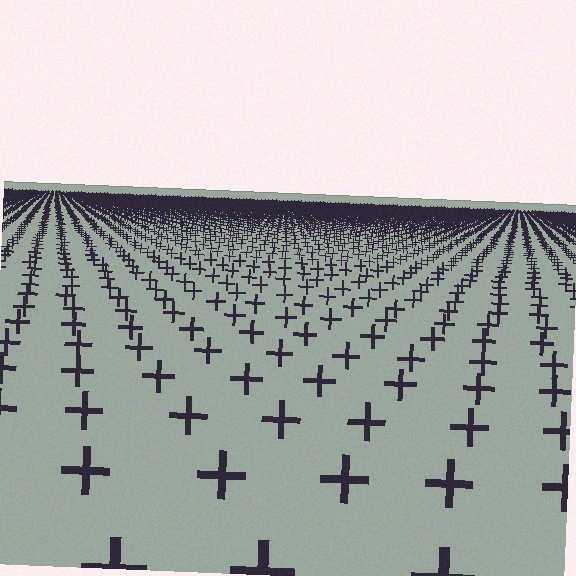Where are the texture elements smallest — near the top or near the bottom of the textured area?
Near the top.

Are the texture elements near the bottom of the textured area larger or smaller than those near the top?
Larger. Near the bottom, elements are closer to the viewer and appear at a bigger on-screen size.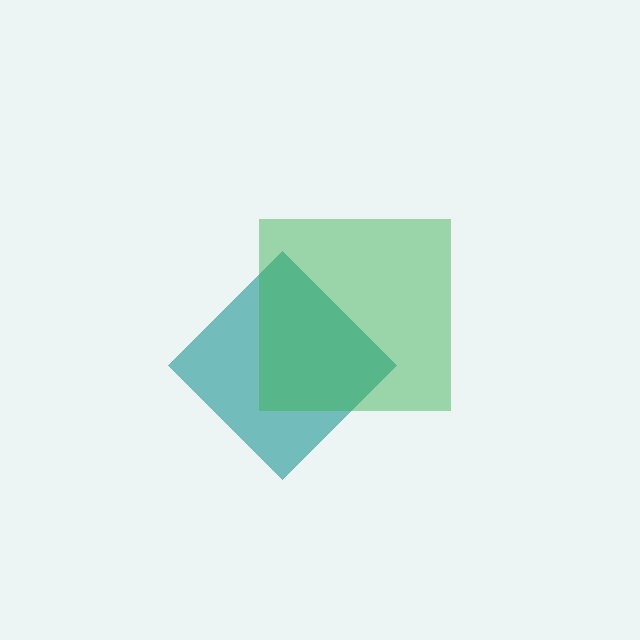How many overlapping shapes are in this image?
There are 2 overlapping shapes in the image.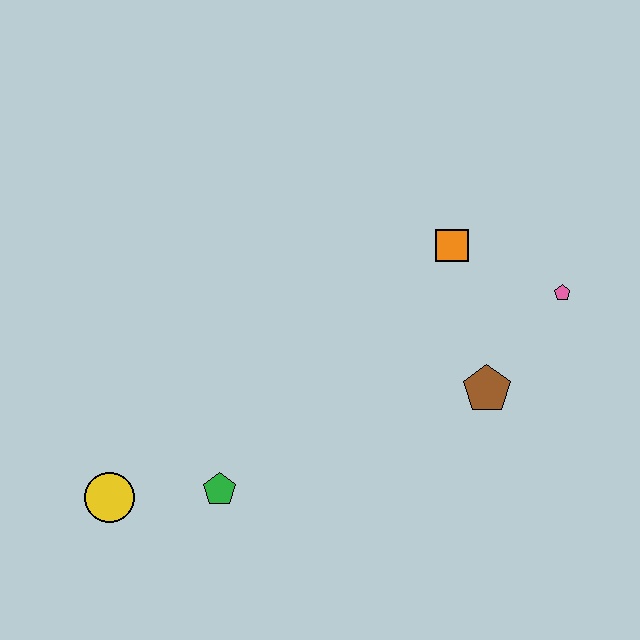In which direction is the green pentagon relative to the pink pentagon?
The green pentagon is to the left of the pink pentagon.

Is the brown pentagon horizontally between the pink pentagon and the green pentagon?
Yes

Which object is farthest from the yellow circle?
The pink pentagon is farthest from the yellow circle.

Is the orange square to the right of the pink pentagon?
No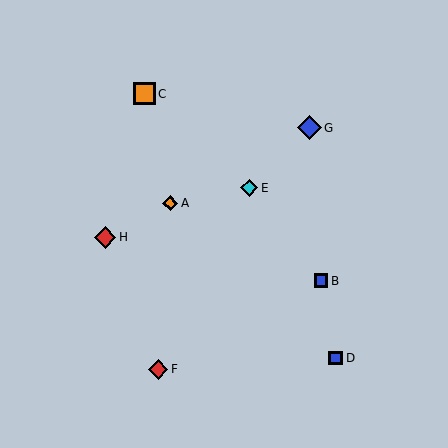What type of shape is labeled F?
Shape F is a red diamond.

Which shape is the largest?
The blue diamond (labeled G) is the largest.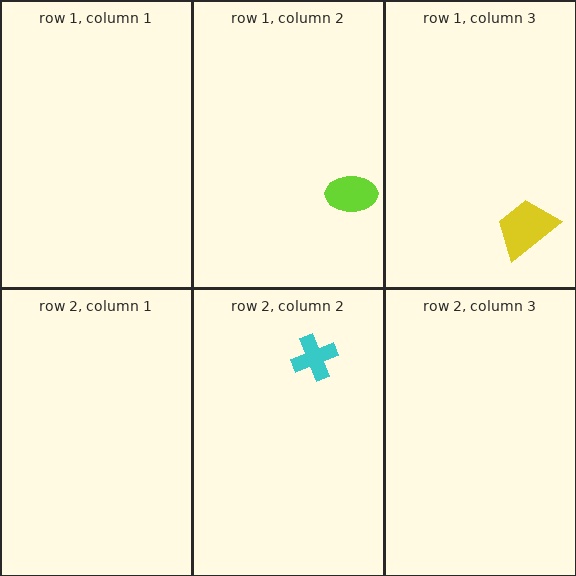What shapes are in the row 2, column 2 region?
The cyan cross.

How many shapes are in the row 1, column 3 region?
1.